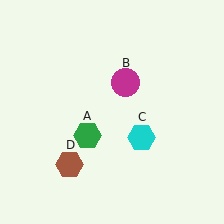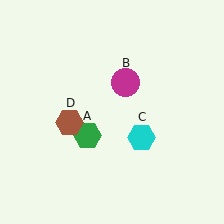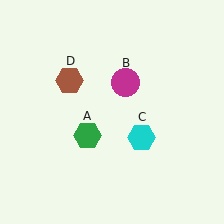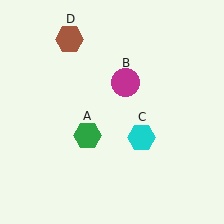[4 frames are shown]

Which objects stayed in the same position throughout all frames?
Green hexagon (object A) and magenta circle (object B) and cyan hexagon (object C) remained stationary.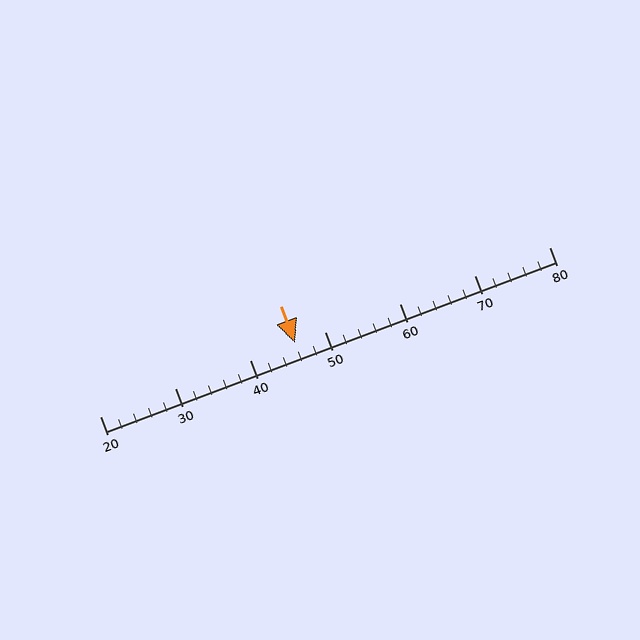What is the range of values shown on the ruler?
The ruler shows values from 20 to 80.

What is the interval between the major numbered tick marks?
The major tick marks are spaced 10 units apart.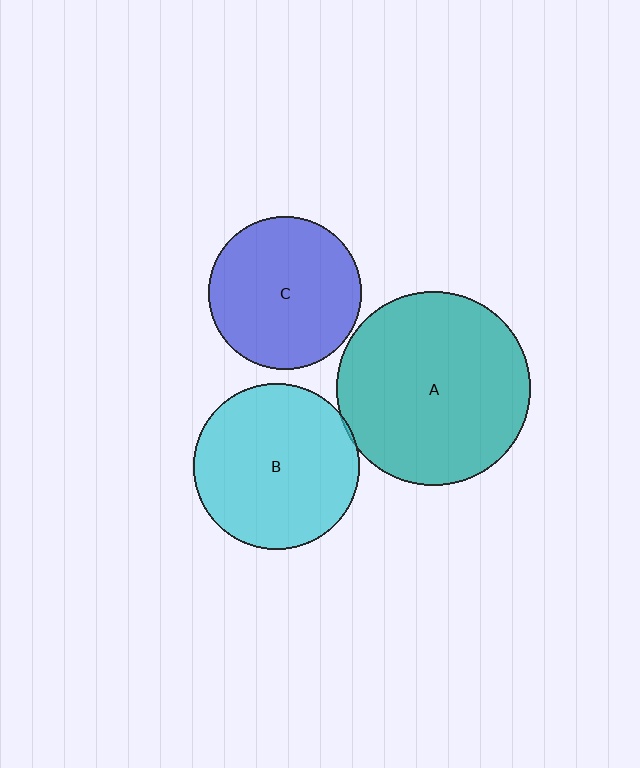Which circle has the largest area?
Circle A (teal).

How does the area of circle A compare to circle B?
Approximately 1.4 times.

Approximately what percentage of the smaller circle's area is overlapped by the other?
Approximately 5%.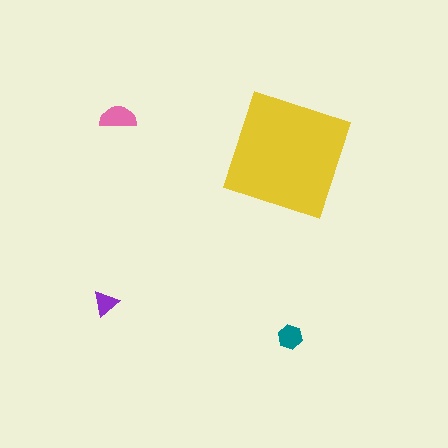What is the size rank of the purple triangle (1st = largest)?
4th.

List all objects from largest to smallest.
The yellow square, the pink semicircle, the teal hexagon, the purple triangle.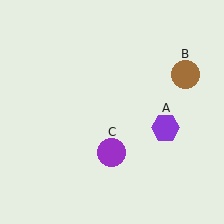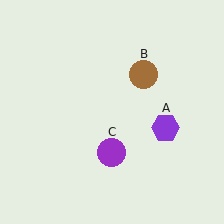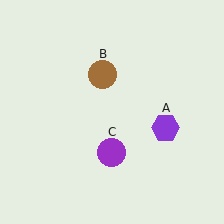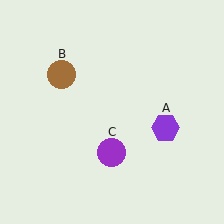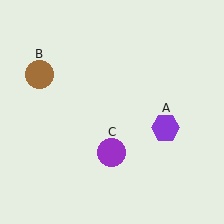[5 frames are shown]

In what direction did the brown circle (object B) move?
The brown circle (object B) moved left.